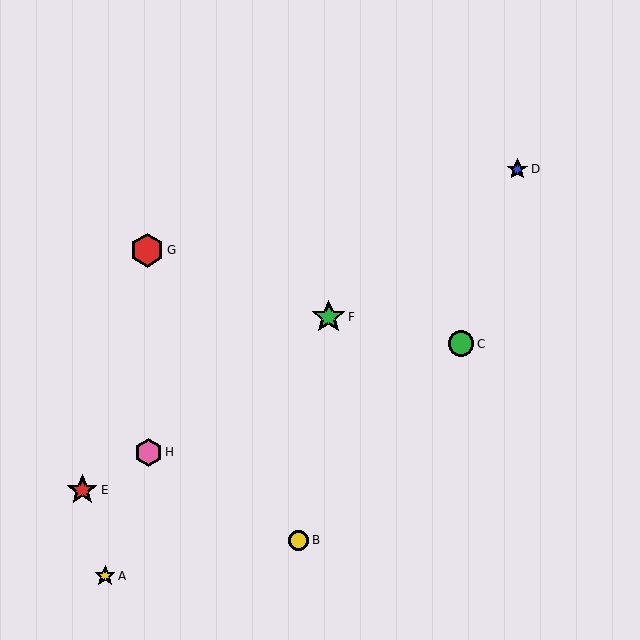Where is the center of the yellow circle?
The center of the yellow circle is at (298, 540).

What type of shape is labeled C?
Shape C is a green circle.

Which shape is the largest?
The red hexagon (labeled G) is the largest.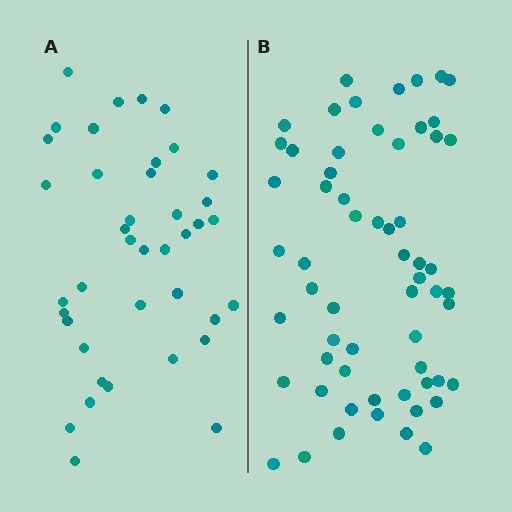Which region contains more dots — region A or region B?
Region B (the right region) has more dots.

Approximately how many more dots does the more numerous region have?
Region B has approximately 20 more dots than region A.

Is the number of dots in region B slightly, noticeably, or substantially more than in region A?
Region B has substantially more. The ratio is roughly 1.5 to 1.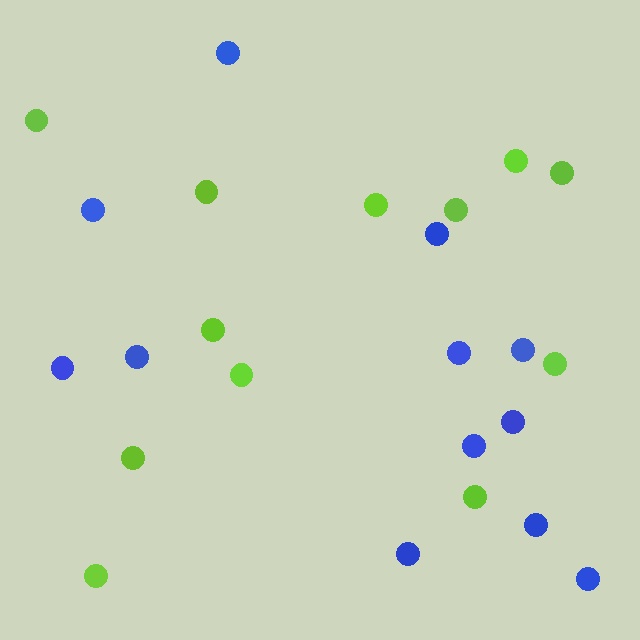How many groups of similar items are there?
There are 2 groups: one group of lime circles (12) and one group of blue circles (12).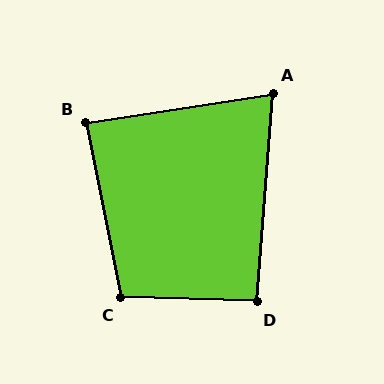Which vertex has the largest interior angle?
C, at approximately 103 degrees.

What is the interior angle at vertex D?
Approximately 93 degrees (approximately right).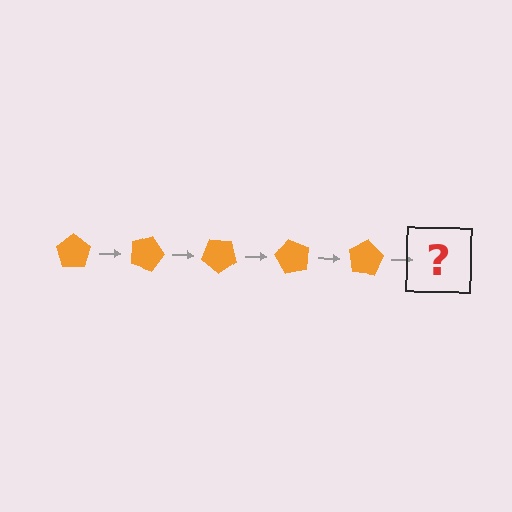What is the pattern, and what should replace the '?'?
The pattern is that the pentagon rotates 20 degrees each step. The '?' should be an orange pentagon rotated 100 degrees.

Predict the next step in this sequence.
The next step is an orange pentagon rotated 100 degrees.